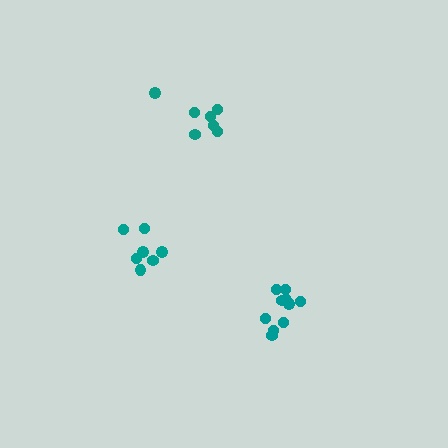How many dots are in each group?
Group 1: 7 dots, Group 2: 7 dots, Group 3: 10 dots (24 total).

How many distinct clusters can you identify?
There are 3 distinct clusters.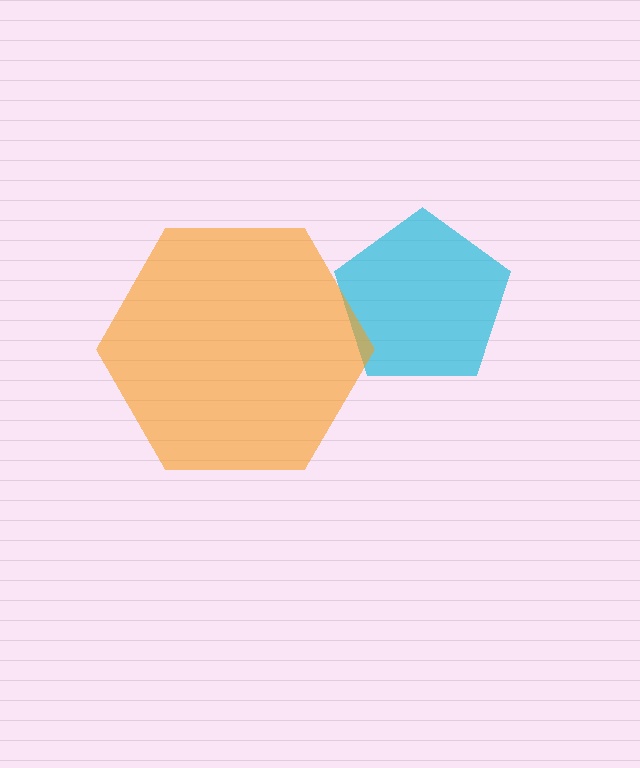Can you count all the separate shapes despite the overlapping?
Yes, there are 2 separate shapes.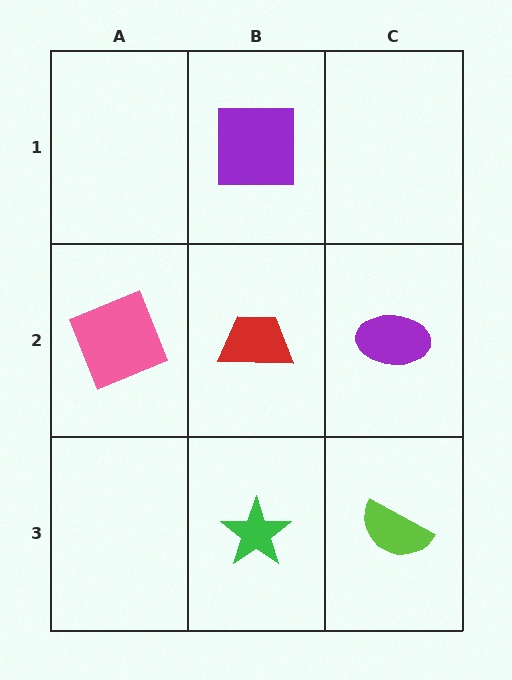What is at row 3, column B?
A green star.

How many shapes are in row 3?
2 shapes.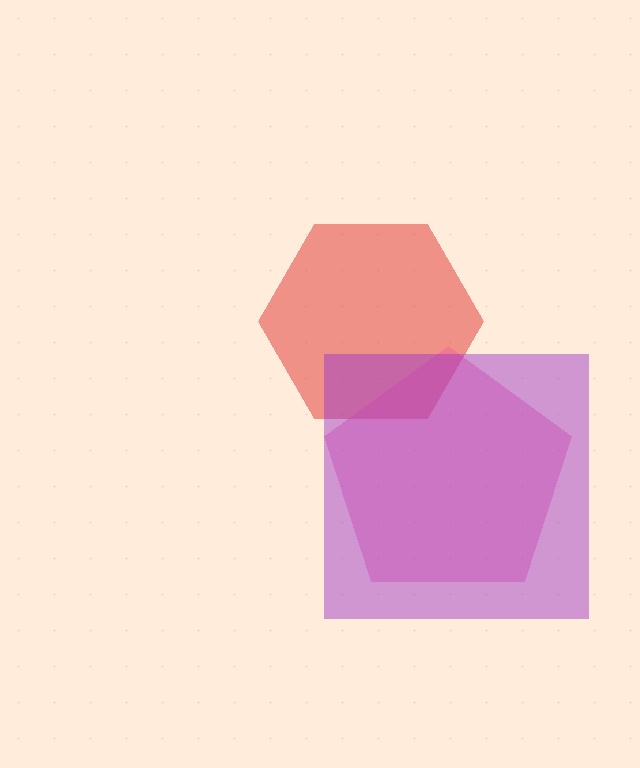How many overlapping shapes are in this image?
There are 3 overlapping shapes in the image.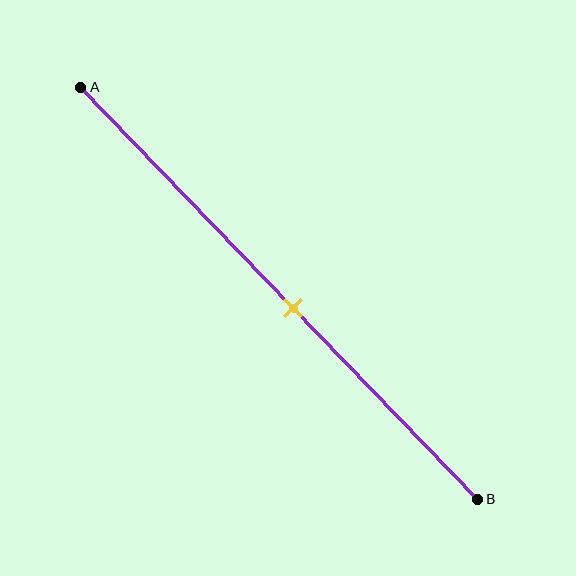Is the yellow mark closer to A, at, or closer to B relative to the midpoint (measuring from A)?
The yellow mark is closer to point B than the midpoint of segment AB.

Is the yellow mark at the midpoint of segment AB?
No, the mark is at about 55% from A, not at the 50% midpoint.